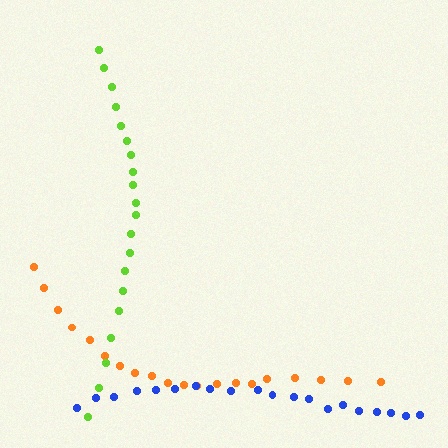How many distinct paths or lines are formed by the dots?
There are 3 distinct paths.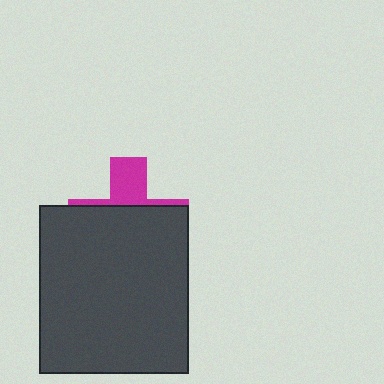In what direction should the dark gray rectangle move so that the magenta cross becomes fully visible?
The dark gray rectangle should move down. That is the shortest direction to clear the overlap and leave the magenta cross fully visible.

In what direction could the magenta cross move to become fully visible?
The magenta cross could move up. That would shift it out from behind the dark gray rectangle entirely.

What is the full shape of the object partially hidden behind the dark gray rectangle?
The partially hidden object is a magenta cross.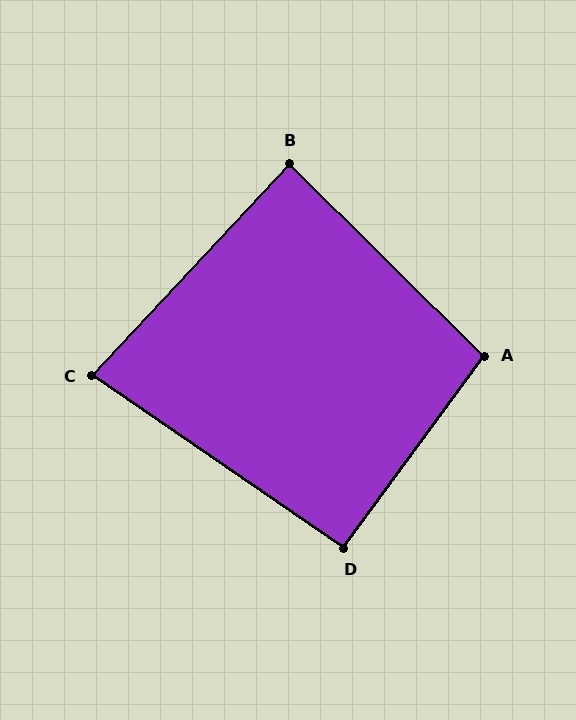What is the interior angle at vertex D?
Approximately 92 degrees (approximately right).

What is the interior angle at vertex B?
Approximately 88 degrees (approximately right).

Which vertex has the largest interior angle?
A, at approximately 98 degrees.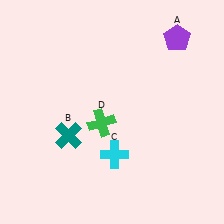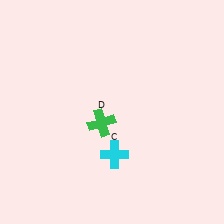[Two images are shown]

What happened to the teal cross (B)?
The teal cross (B) was removed in Image 2. It was in the bottom-left area of Image 1.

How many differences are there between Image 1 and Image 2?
There are 2 differences between the two images.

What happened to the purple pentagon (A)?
The purple pentagon (A) was removed in Image 2. It was in the top-right area of Image 1.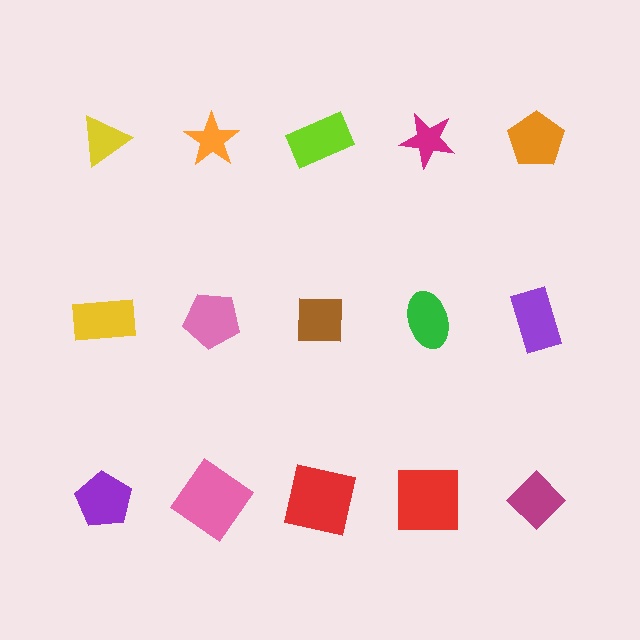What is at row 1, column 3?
A lime rectangle.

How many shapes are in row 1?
5 shapes.